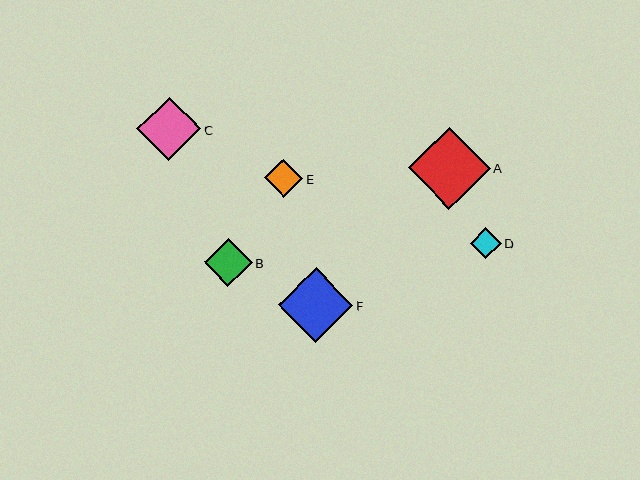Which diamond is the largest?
Diamond A is the largest with a size of approximately 82 pixels.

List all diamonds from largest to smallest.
From largest to smallest: A, F, C, B, E, D.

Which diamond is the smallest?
Diamond D is the smallest with a size of approximately 31 pixels.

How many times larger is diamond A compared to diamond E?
Diamond A is approximately 2.2 times the size of diamond E.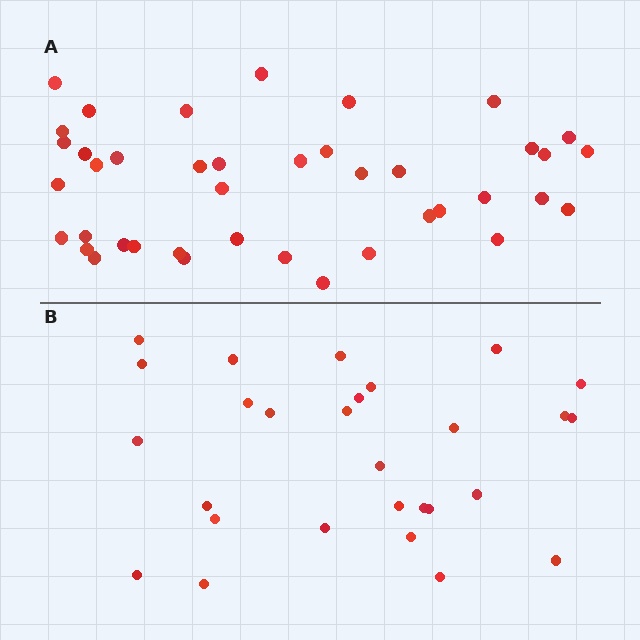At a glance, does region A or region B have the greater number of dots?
Region A (the top region) has more dots.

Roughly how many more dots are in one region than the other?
Region A has approximately 15 more dots than region B.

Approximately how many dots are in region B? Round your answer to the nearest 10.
About 30 dots. (The exact count is 28, which rounds to 30.)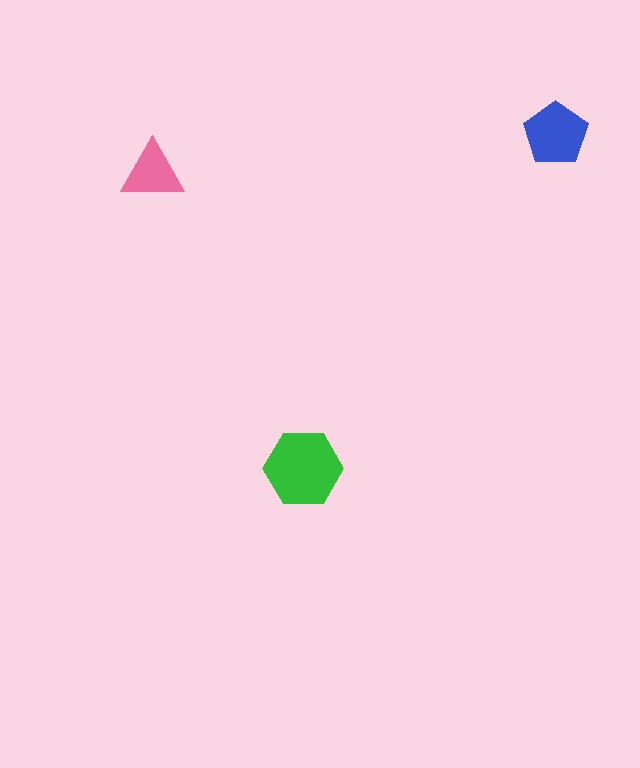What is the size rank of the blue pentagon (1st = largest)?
2nd.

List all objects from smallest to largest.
The pink triangle, the blue pentagon, the green hexagon.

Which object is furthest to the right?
The blue pentagon is rightmost.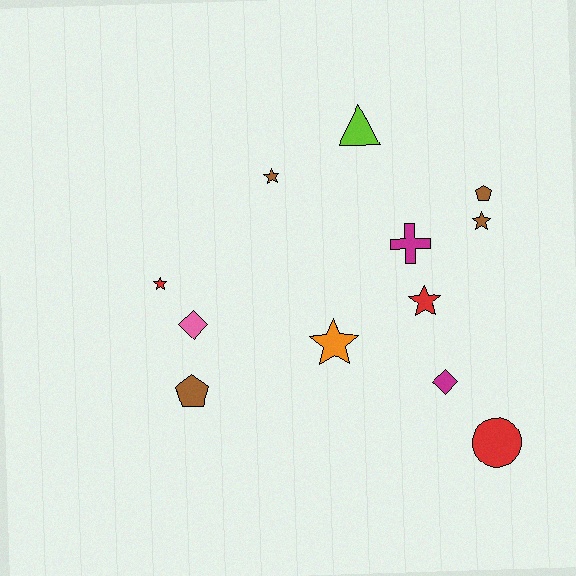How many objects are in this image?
There are 12 objects.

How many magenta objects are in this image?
There are 2 magenta objects.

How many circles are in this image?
There is 1 circle.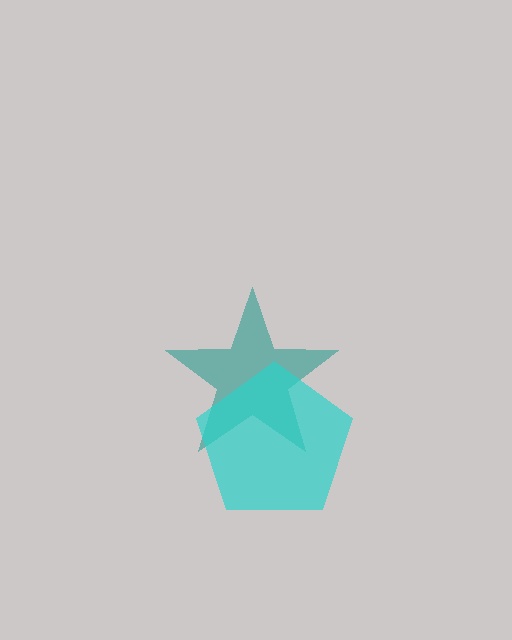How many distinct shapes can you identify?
There are 2 distinct shapes: a teal star, a cyan pentagon.